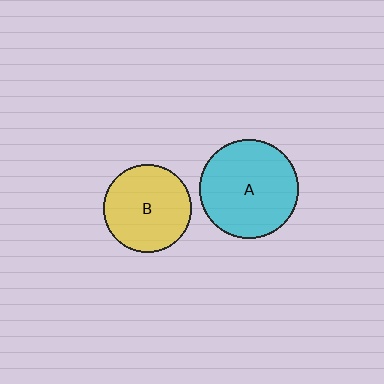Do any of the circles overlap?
No, none of the circles overlap.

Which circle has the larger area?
Circle A (cyan).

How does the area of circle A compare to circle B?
Approximately 1.3 times.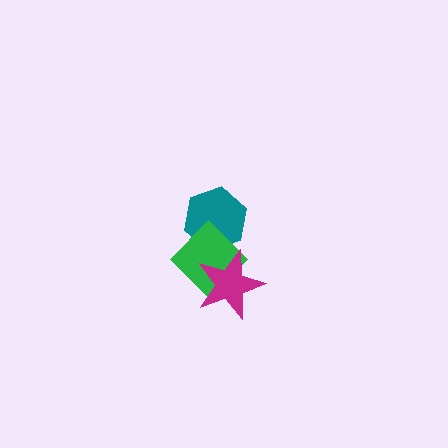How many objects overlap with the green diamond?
2 objects overlap with the green diamond.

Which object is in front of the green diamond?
The magenta star is in front of the green diamond.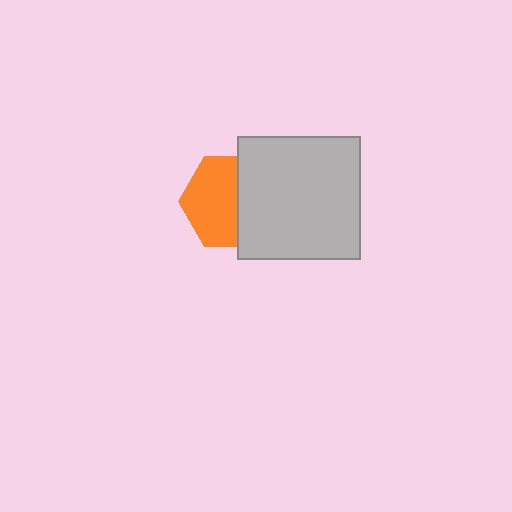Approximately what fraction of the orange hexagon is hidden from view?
Roughly 41% of the orange hexagon is hidden behind the light gray square.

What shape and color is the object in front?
The object in front is a light gray square.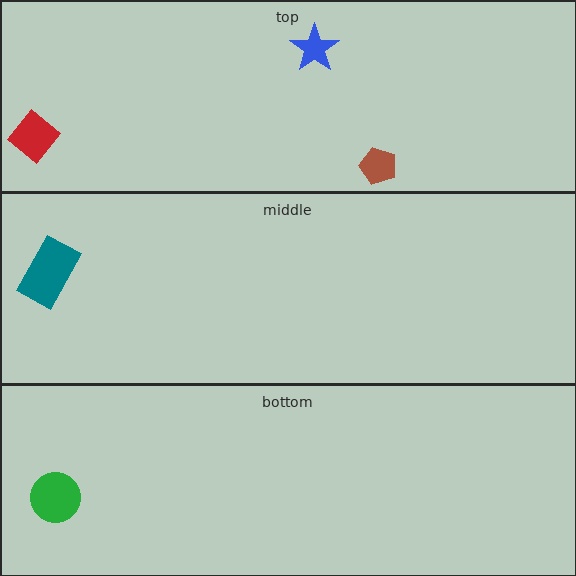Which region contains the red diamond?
The top region.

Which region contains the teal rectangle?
The middle region.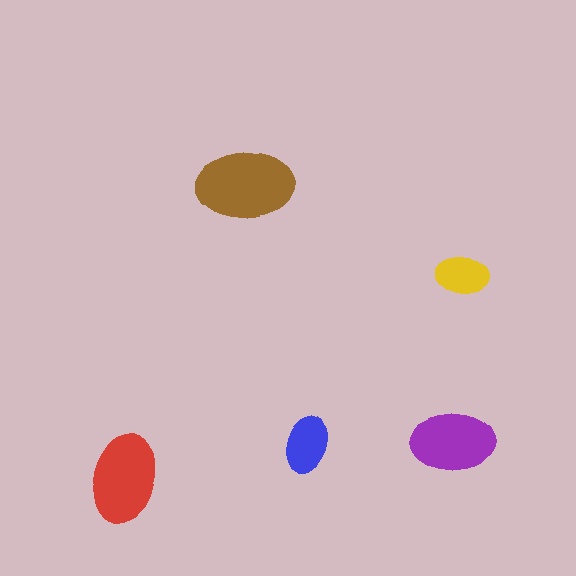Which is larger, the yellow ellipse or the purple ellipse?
The purple one.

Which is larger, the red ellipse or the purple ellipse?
The red one.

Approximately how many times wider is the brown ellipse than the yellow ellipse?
About 2 times wider.